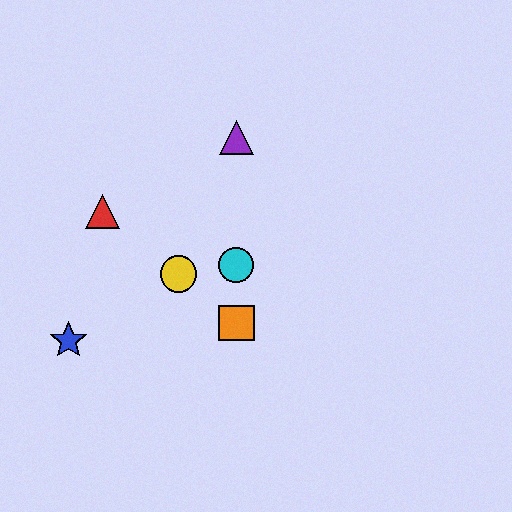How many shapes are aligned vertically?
4 shapes (the green star, the purple triangle, the orange square, the cyan circle) are aligned vertically.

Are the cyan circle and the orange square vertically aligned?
Yes, both are at x≈236.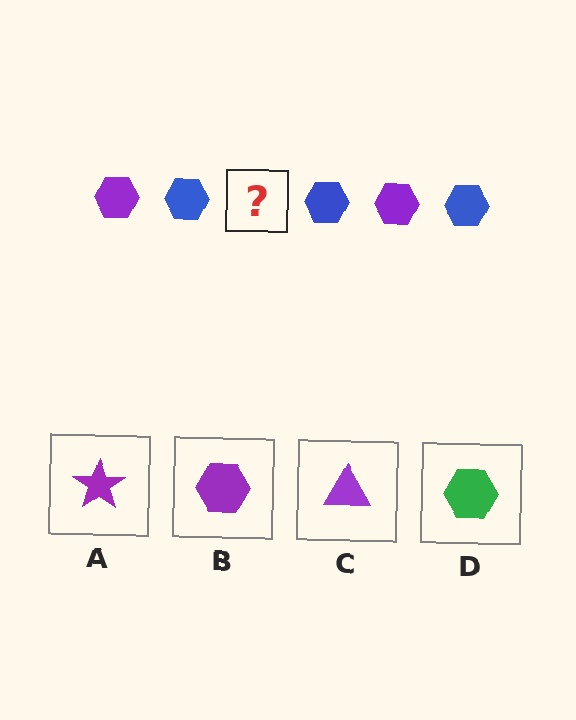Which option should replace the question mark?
Option B.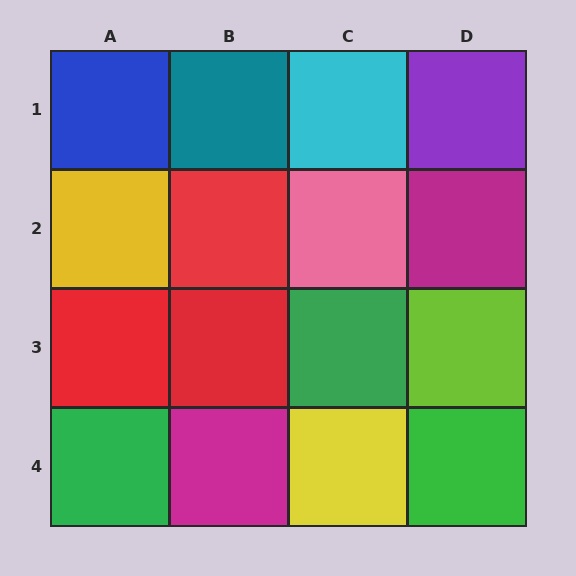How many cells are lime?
1 cell is lime.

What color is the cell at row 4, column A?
Green.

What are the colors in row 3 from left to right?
Red, red, green, lime.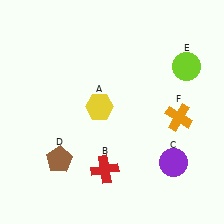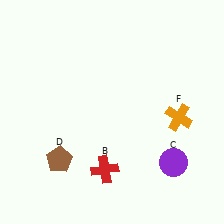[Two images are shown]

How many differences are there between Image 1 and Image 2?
There are 2 differences between the two images.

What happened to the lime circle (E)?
The lime circle (E) was removed in Image 2. It was in the top-right area of Image 1.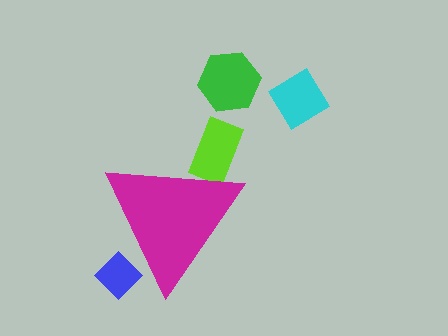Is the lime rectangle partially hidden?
Yes, the lime rectangle is partially hidden behind the magenta triangle.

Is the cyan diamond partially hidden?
No, the cyan diamond is fully visible.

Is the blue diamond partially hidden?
Yes, the blue diamond is partially hidden behind the magenta triangle.